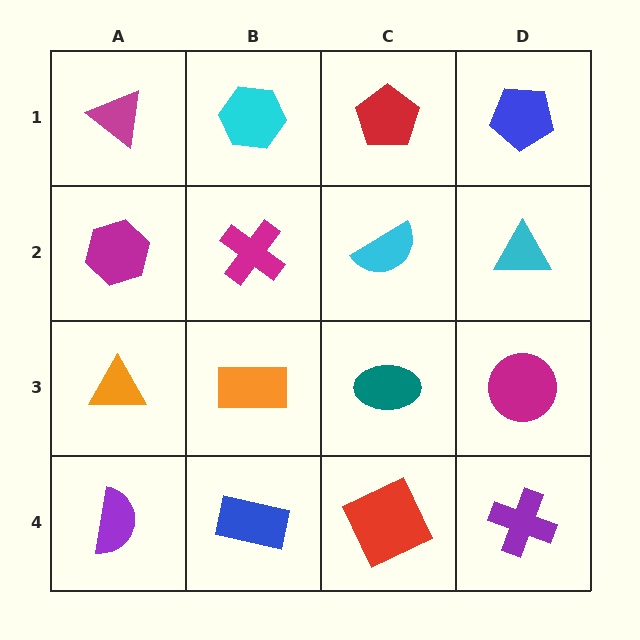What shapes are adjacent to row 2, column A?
A magenta triangle (row 1, column A), an orange triangle (row 3, column A), a magenta cross (row 2, column B).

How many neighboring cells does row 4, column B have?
3.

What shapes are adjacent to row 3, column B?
A magenta cross (row 2, column B), a blue rectangle (row 4, column B), an orange triangle (row 3, column A), a teal ellipse (row 3, column C).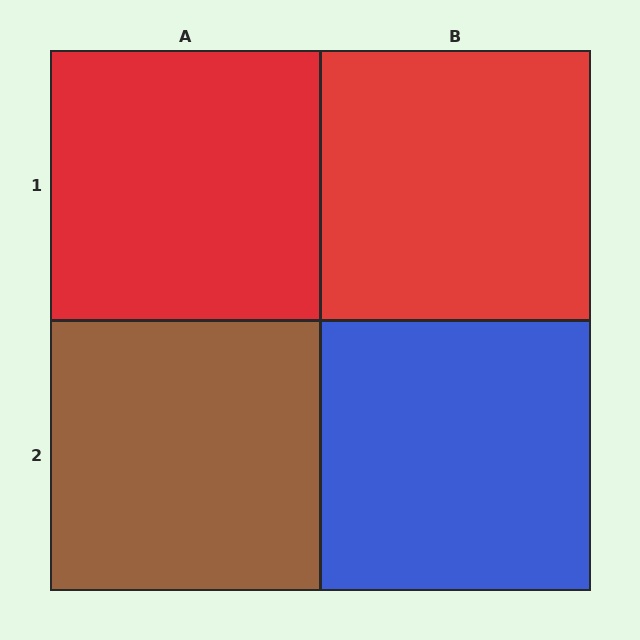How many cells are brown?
1 cell is brown.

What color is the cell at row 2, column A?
Brown.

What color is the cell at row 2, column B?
Blue.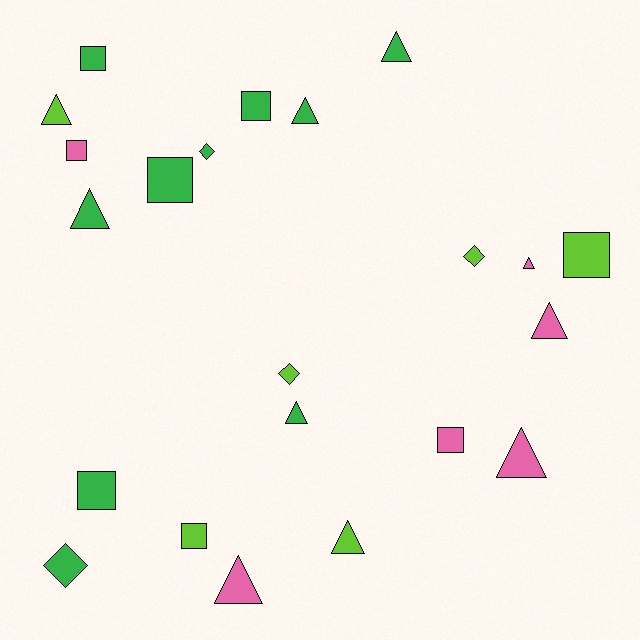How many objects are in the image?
There are 22 objects.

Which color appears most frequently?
Green, with 10 objects.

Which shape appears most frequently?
Triangle, with 10 objects.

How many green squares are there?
There are 4 green squares.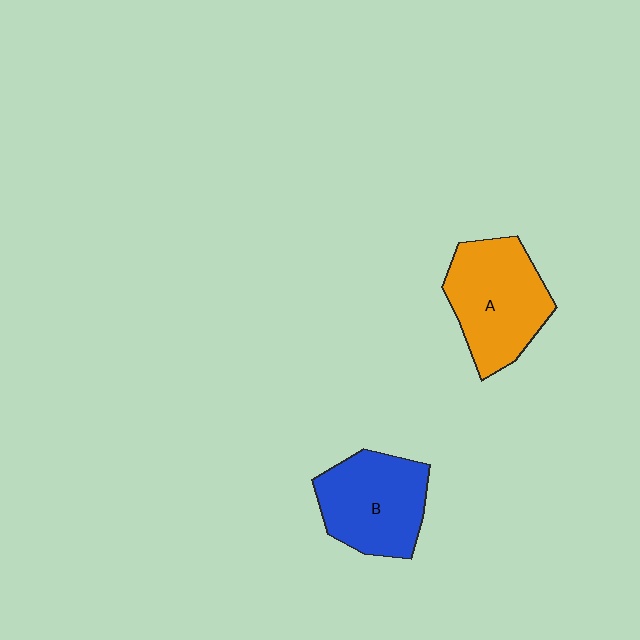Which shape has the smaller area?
Shape B (blue).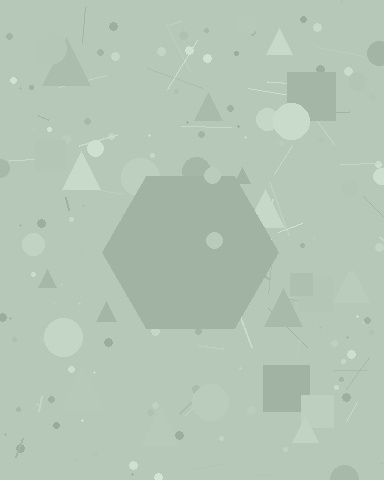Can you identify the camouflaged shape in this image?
The camouflaged shape is a hexagon.